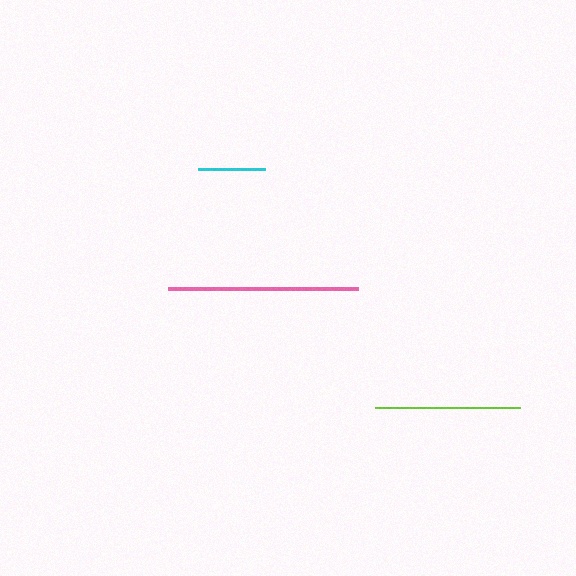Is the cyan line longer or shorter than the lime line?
The lime line is longer than the cyan line.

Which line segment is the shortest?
The cyan line is the shortest at approximately 67 pixels.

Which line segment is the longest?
The pink line is the longest at approximately 190 pixels.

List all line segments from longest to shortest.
From longest to shortest: pink, lime, cyan.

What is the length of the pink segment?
The pink segment is approximately 190 pixels long.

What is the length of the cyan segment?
The cyan segment is approximately 67 pixels long.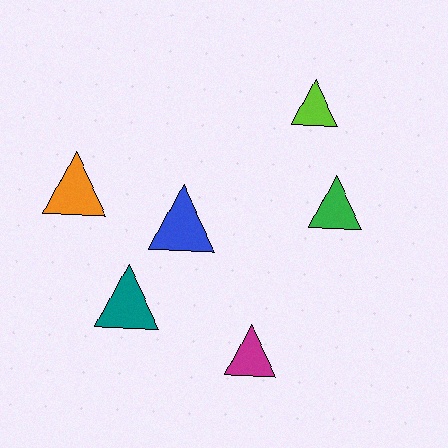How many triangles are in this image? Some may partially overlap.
There are 6 triangles.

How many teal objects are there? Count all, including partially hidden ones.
There is 1 teal object.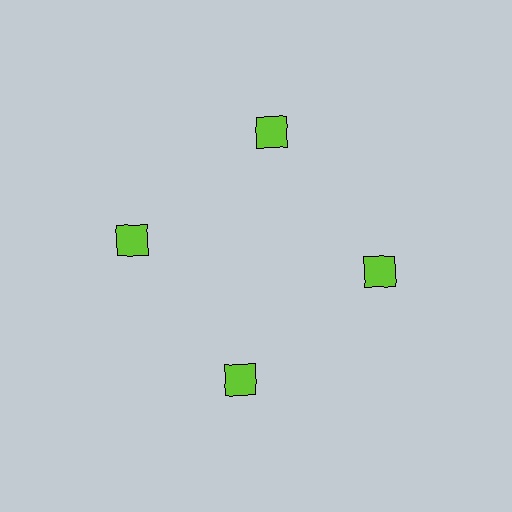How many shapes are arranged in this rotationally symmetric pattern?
There are 4 shapes, arranged in 4 groups of 1.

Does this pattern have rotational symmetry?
Yes, this pattern has 4-fold rotational symmetry. It looks the same after rotating 90 degrees around the center.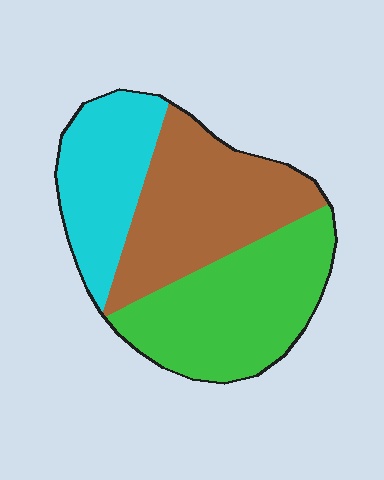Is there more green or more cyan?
Green.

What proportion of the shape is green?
Green takes up about three eighths (3/8) of the shape.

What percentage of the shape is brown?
Brown covers 37% of the shape.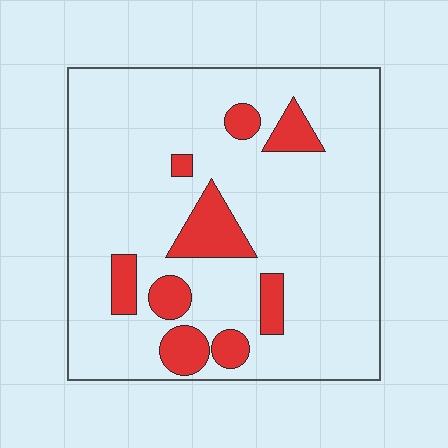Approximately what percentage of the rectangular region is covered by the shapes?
Approximately 15%.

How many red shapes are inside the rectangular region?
9.